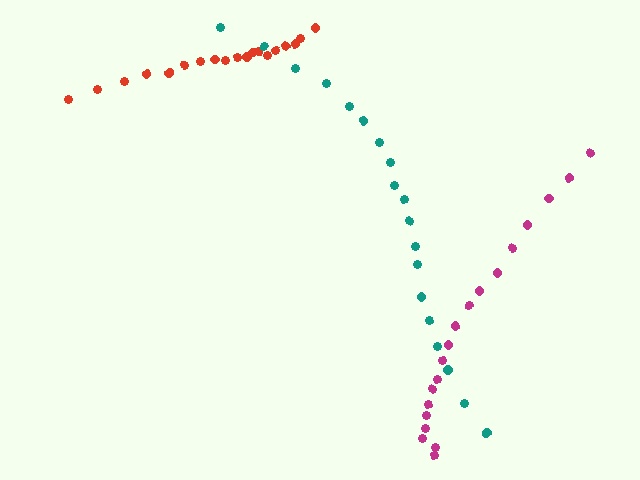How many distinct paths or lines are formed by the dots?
There are 3 distinct paths.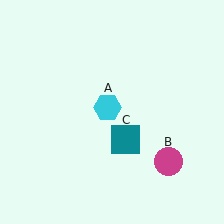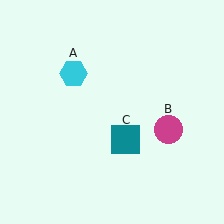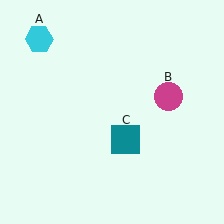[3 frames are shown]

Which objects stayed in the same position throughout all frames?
Teal square (object C) remained stationary.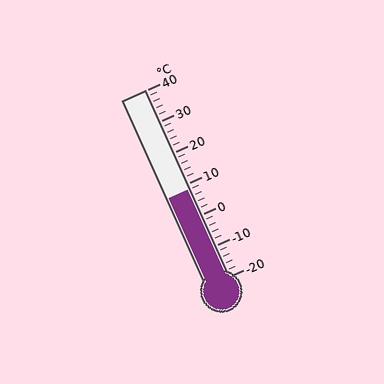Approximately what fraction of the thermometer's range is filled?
The thermometer is filled to approximately 45% of its range.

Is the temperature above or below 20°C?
The temperature is below 20°C.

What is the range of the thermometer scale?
The thermometer scale ranges from -20°C to 40°C.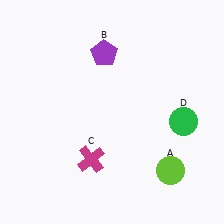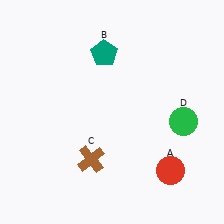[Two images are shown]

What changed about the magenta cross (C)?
In Image 1, C is magenta. In Image 2, it changed to brown.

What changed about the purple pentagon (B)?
In Image 1, B is purple. In Image 2, it changed to teal.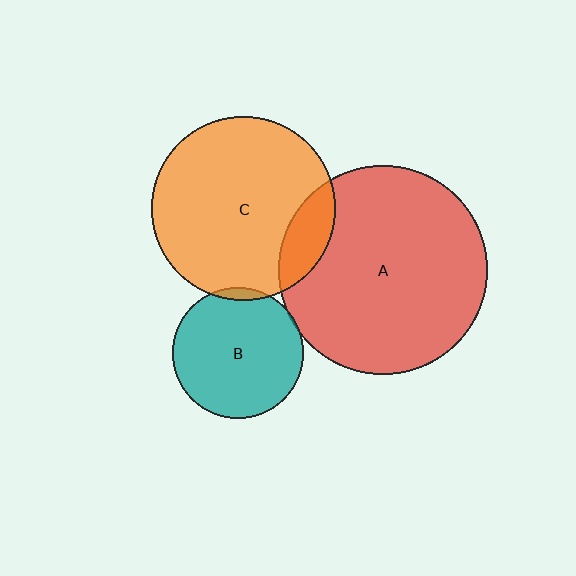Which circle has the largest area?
Circle A (red).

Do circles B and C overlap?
Yes.